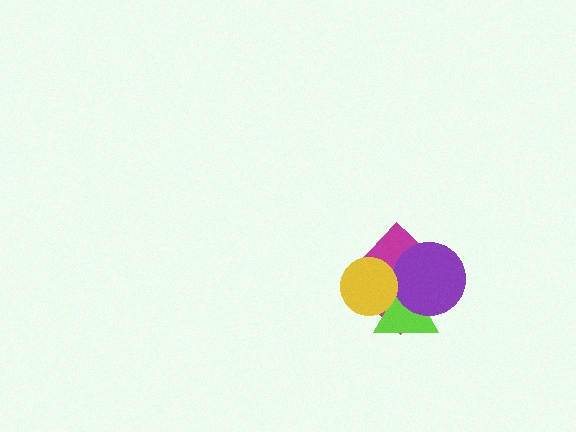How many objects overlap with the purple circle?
2 objects overlap with the purple circle.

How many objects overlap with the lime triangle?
3 objects overlap with the lime triangle.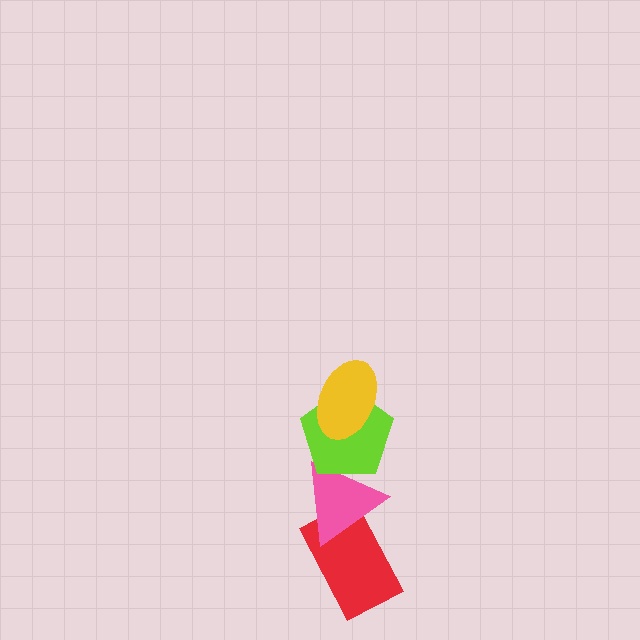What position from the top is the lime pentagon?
The lime pentagon is 2nd from the top.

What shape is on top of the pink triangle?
The lime pentagon is on top of the pink triangle.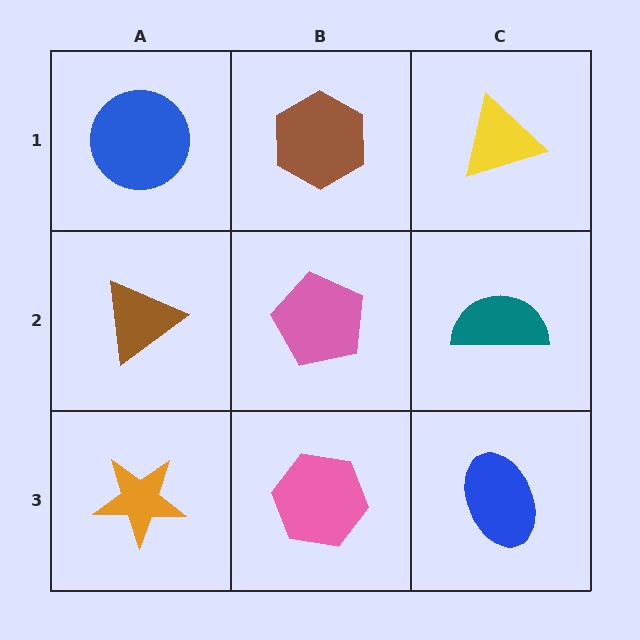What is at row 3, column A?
An orange star.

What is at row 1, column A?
A blue circle.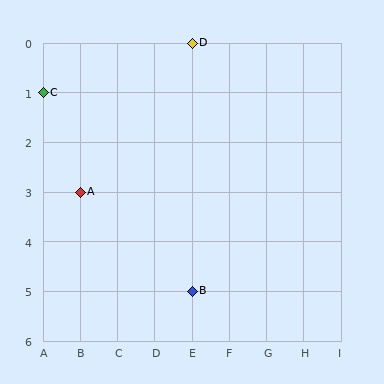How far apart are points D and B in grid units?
Points D and B are 5 rows apart.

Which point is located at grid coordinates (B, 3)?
Point A is at (B, 3).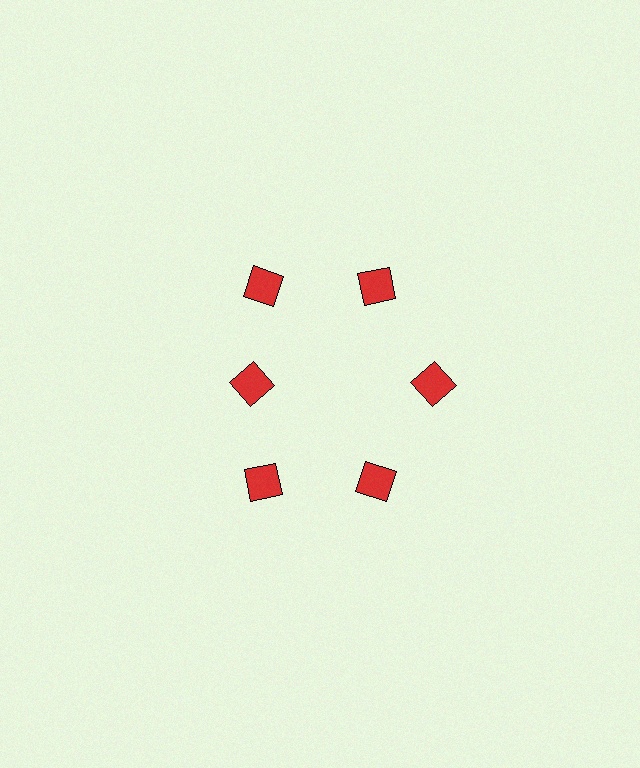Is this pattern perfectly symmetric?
No. The 6 red diamonds are arranged in a ring, but one element near the 9 o'clock position is pulled inward toward the center, breaking the 6-fold rotational symmetry.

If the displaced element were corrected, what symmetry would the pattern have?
It would have 6-fold rotational symmetry — the pattern would map onto itself every 60 degrees.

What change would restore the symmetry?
The symmetry would be restored by moving it outward, back onto the ring so that all 6 diamonds sit at equal angles and equal distance from the center.